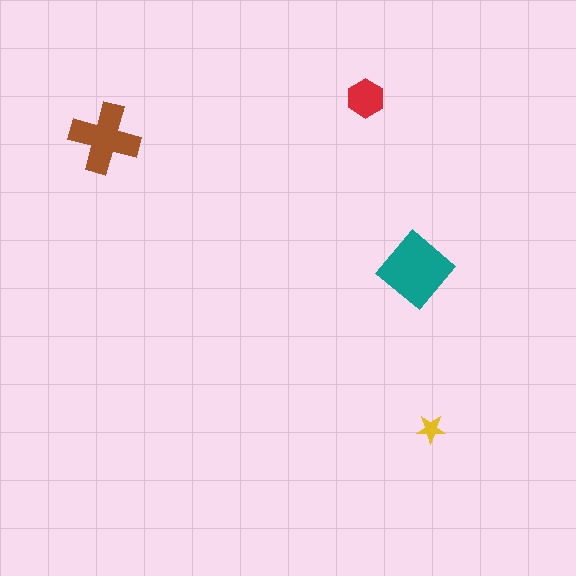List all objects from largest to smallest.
The teal diamond, the brown cross, the red hexagon, the yellow star.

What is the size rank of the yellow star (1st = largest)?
4th.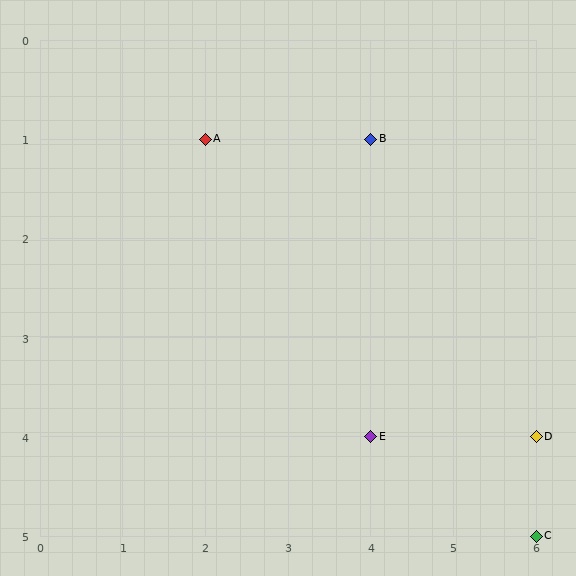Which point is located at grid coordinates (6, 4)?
Point D is at (6, 4).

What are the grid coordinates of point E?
Point E is at grid coordinates (4, 4).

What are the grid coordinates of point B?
Point B is at grid coordinates (4, 1).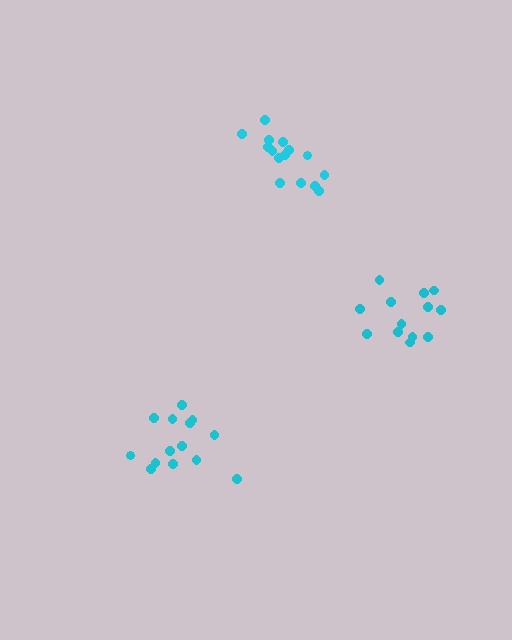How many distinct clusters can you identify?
There are 3 distinct clusters.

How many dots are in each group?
Group 1: 14 dots, Group 2: 15 dots, Group 3: 13 dots (42 total).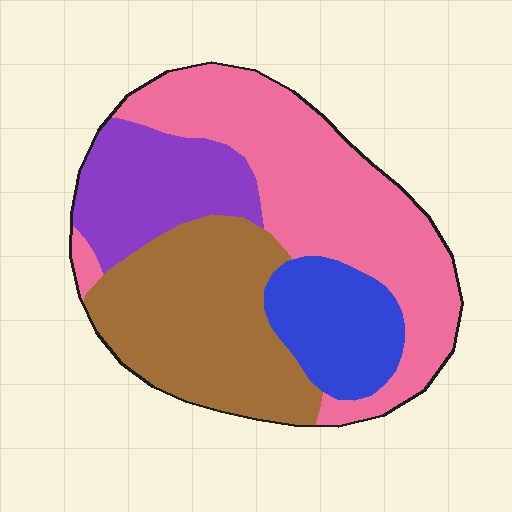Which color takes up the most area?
Pink, at roughly 40%.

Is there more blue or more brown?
Brown.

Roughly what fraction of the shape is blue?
Blue covers about 15% of the shape.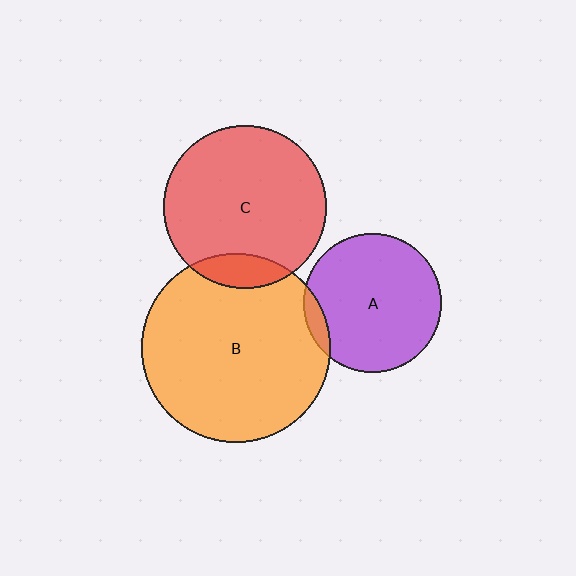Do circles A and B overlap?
Yes.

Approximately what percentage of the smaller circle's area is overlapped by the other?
Approximately 5%.